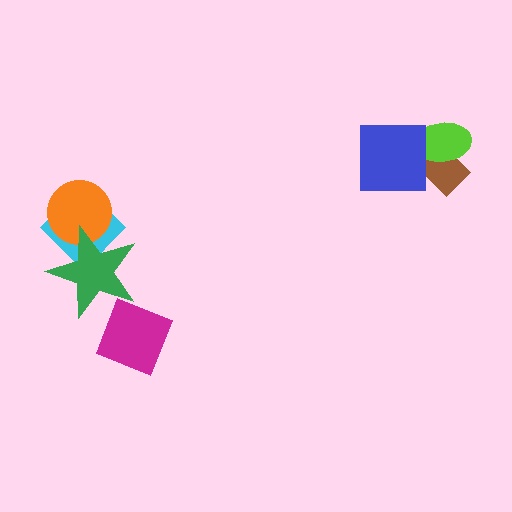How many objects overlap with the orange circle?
2 objects overlap with the orange circle.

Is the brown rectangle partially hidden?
Yes, it is partially covered by another shape.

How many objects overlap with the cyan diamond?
2 objects overlap with the cyan diamond.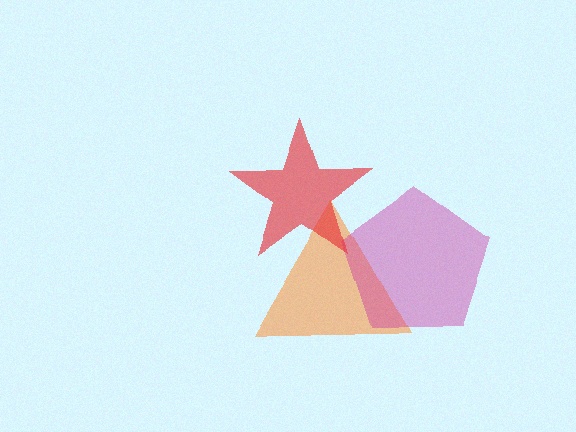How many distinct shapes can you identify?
There are 3 distinct shapes: an orange triangle, a magenta pentagon, a red star.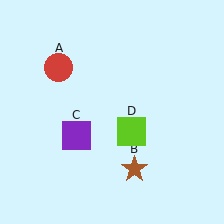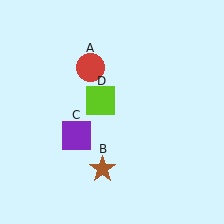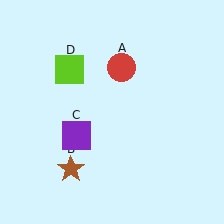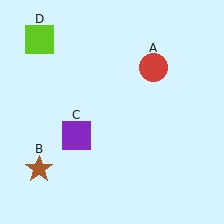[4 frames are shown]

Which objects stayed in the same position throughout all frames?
Purple square (object C) remained stationary.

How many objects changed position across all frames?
3 objects changed position: red circle (object A), brown star (object B), lime square (object D).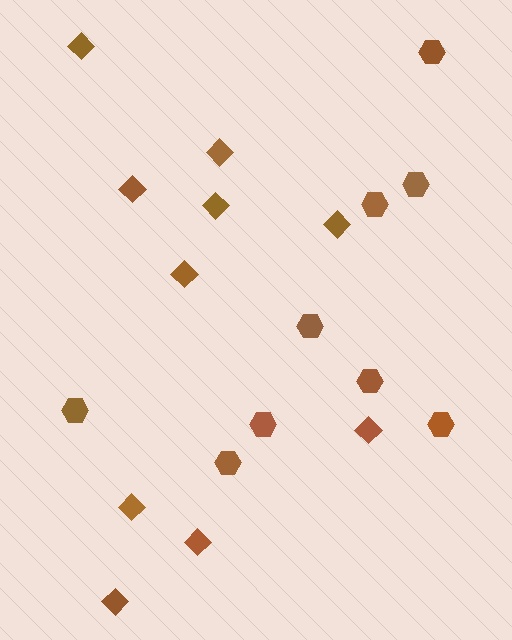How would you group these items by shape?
There are 2 groups: one group of hexagons (9) and one group of diamonds (10).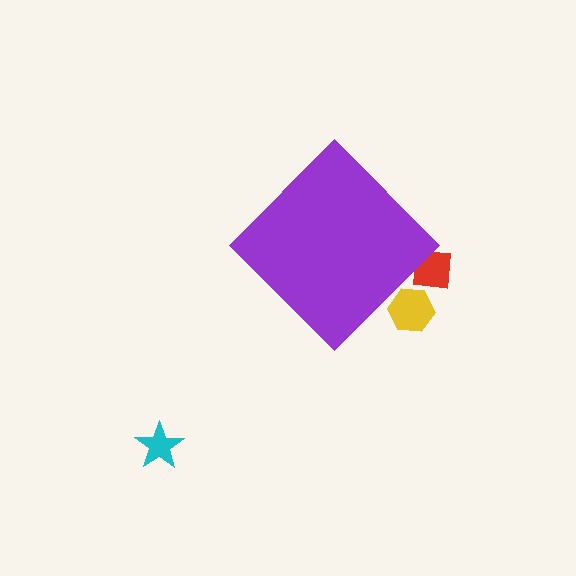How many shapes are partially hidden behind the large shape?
2 shapes are partially hidden.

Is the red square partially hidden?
Yes, the red square is partially hidden behind the purple diamond.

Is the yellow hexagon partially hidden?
Yes, the yellow hexagon is partially hidden behind the purple diamond.